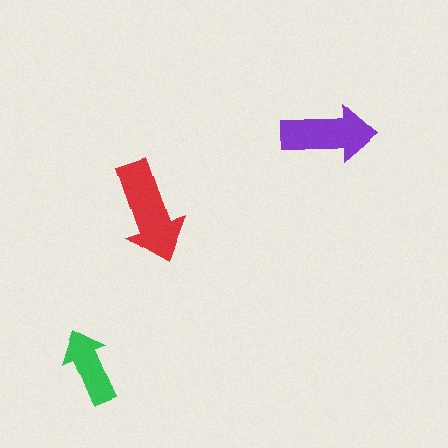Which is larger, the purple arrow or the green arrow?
The purple one.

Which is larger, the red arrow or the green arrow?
The red one.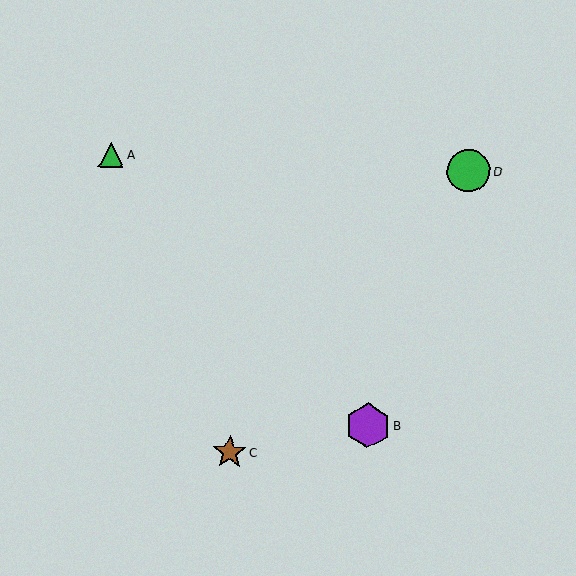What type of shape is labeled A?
Shape A is a green triangle.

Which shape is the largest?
The purple hexagon (labeled B) is the largest.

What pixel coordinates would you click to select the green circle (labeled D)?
Click at (469, 171) to select the green circle D.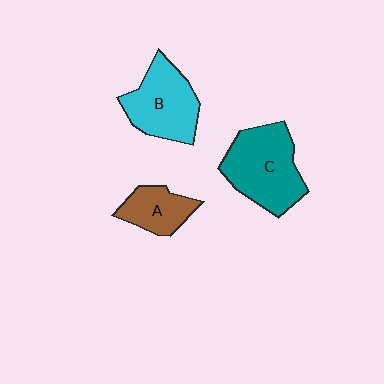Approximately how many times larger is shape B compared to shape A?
Approximately 1.6 times.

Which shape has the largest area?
Shape C (teal).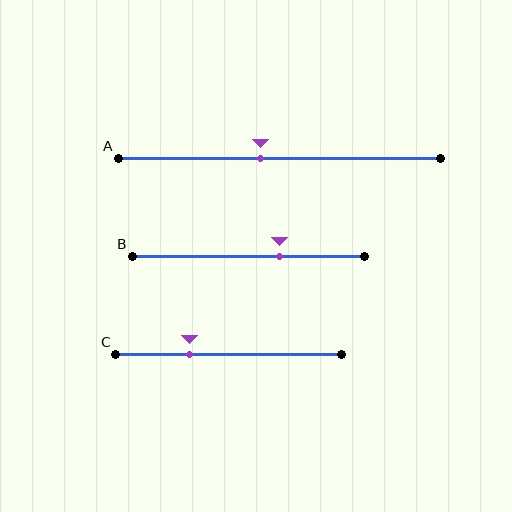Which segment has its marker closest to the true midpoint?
Segment A has its marker closest to the true midpoint.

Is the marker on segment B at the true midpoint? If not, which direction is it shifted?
No, the marker on segment B is shifted to the right by about 13% of the segment length.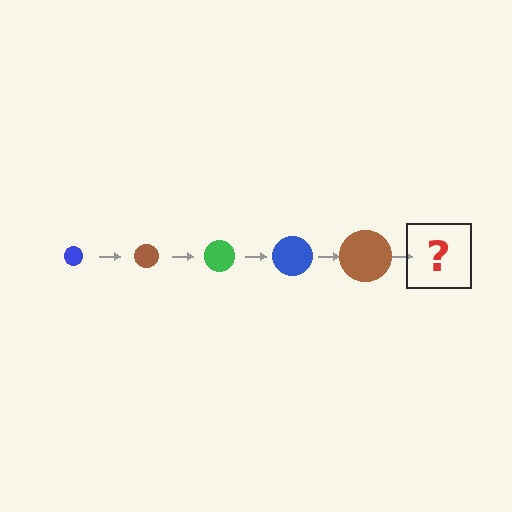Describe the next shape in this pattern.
It should be a green circle, larger than the previous one.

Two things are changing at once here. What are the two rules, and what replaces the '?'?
The two rules are that the circle grows larger each step and the color cycles through blue, brown, and green. The '?' should be a green circle, larger than the previous one.